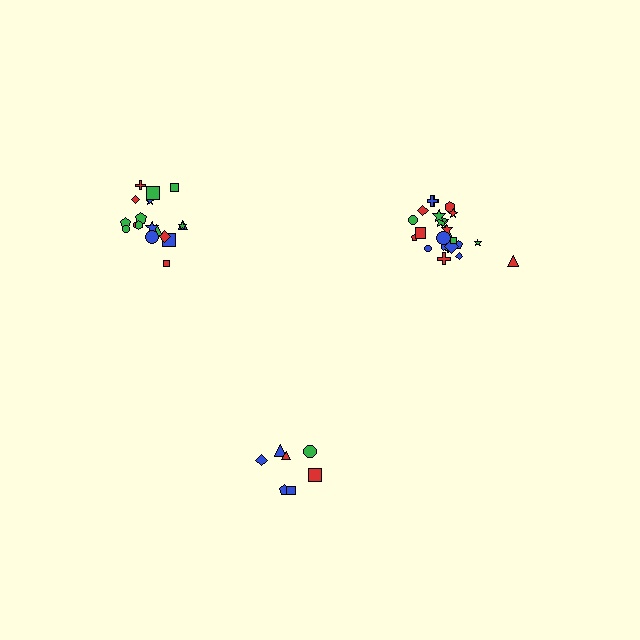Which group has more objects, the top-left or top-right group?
The top-right group.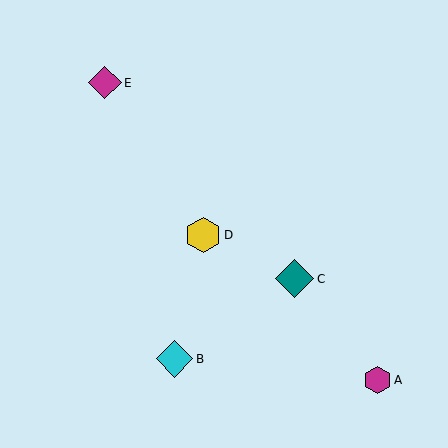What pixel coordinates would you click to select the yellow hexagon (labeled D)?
Click at (203, 235) to select the yellow hexagon D.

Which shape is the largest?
The teal diamond (labeled C) is the largest.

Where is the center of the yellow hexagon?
The center of the yellow hexagon is at (203, 235).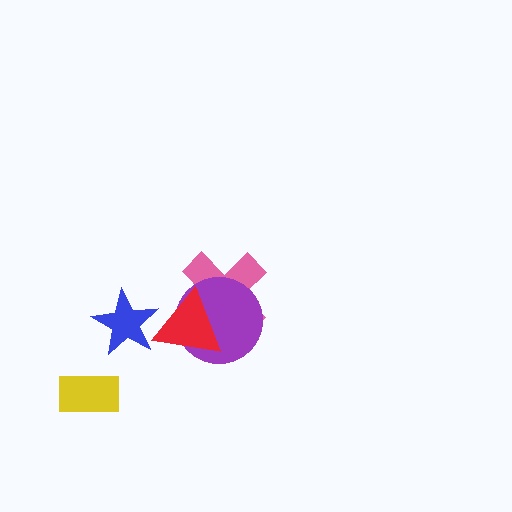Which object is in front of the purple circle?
The red triangle is in front of the purple circle.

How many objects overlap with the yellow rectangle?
0 objects overlap with the yellow rectangle.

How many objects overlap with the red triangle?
3 objects overlap with the red triangle.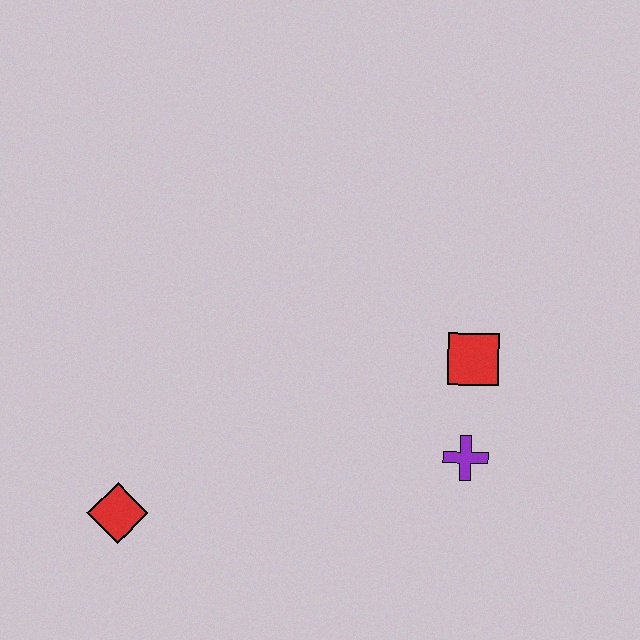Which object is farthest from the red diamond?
The red square is farthest from the red diamond.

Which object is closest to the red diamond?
The purple cross is closest to the red diamond.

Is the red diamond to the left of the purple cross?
Yes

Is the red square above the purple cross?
Yes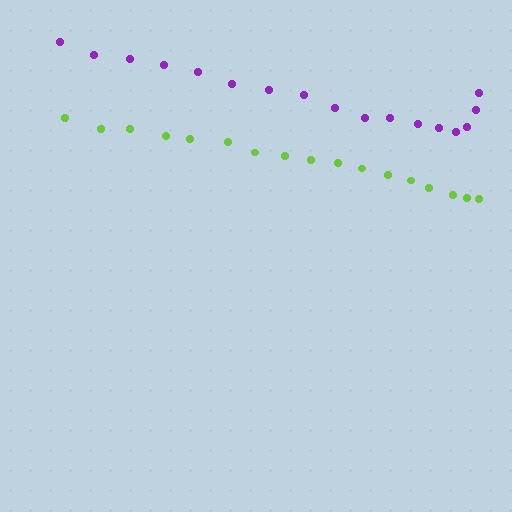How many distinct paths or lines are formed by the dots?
There are 2 distinct paths.